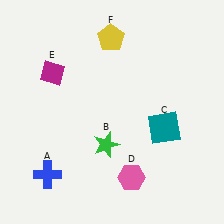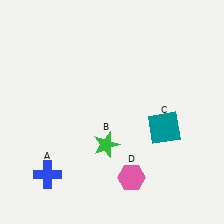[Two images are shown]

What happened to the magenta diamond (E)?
The magenta diamond (E) was removed in Image 2. It was in the top-left area of Image 1.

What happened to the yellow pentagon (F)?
The yellow pentagon (F) was removed in Image 2. It was in the top-left area of Image 1.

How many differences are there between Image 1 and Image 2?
There are 2 differences between the two images.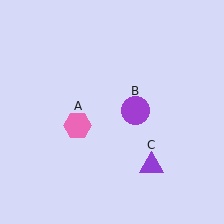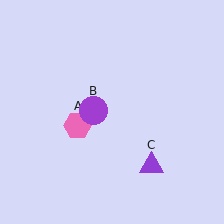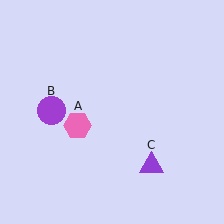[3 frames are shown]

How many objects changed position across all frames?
1 object changed position: purple circle (object B).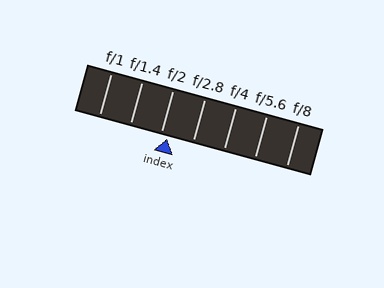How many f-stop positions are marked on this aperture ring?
There are 7 f-stop positions marked.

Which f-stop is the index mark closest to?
The index mark is closest to f/2.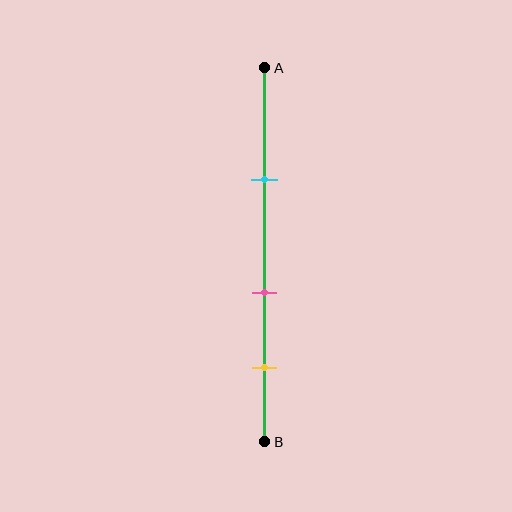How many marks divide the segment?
There are 3 marks dividing the segment.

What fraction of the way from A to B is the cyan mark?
The cyan mark is approximately 30% (0.3) of the way from A to B.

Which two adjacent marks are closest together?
The pink and yellow marks are the closest adjacent pair.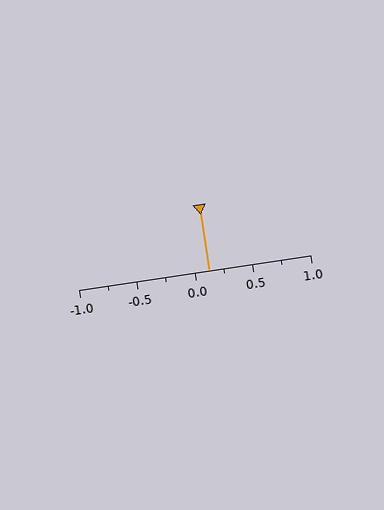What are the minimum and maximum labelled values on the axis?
The axis runs from -1.0 to 1.0.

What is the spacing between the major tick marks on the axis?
The major ticks are spaced 0.5 apart.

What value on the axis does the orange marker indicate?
The marker indicates approximately 0.12.